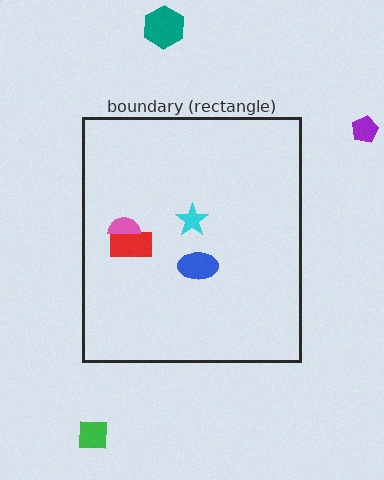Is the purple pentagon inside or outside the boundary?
Outside.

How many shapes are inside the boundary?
4 inside, 3 outside.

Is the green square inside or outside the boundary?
Outside.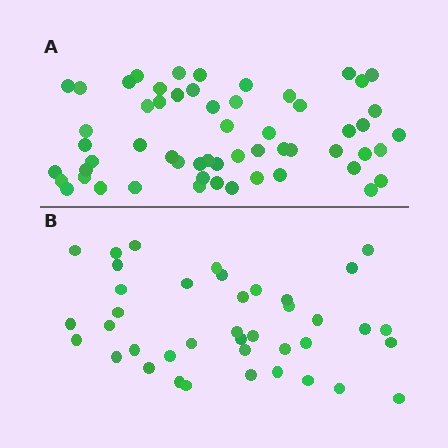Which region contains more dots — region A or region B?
Region A (the top region) has more dots.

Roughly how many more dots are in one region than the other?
Region A has approximately 15 more dots than region B.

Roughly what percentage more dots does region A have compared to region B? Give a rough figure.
About 40% more.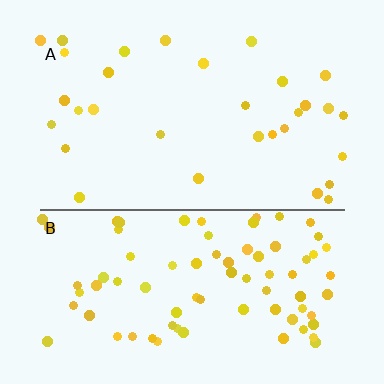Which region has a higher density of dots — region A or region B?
B (the bottom).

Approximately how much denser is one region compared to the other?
Approximately 2.6× — region B over region A.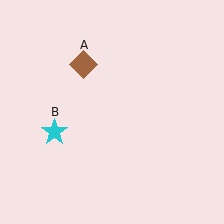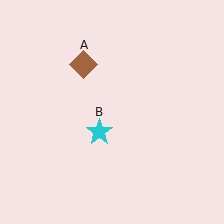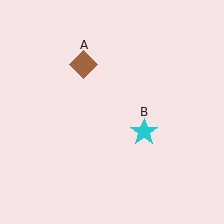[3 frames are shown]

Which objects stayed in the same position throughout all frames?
Brown diamond (object A) remained stationary.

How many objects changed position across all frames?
1 object changed position: cyan star (object B).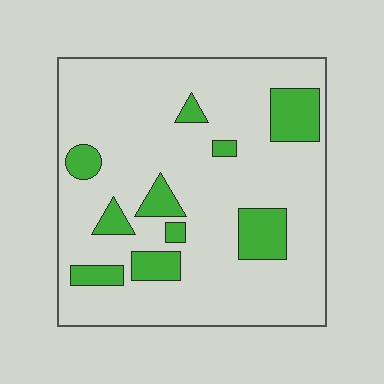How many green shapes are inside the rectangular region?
10.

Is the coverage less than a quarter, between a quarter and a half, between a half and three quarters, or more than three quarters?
Less than a quarter.